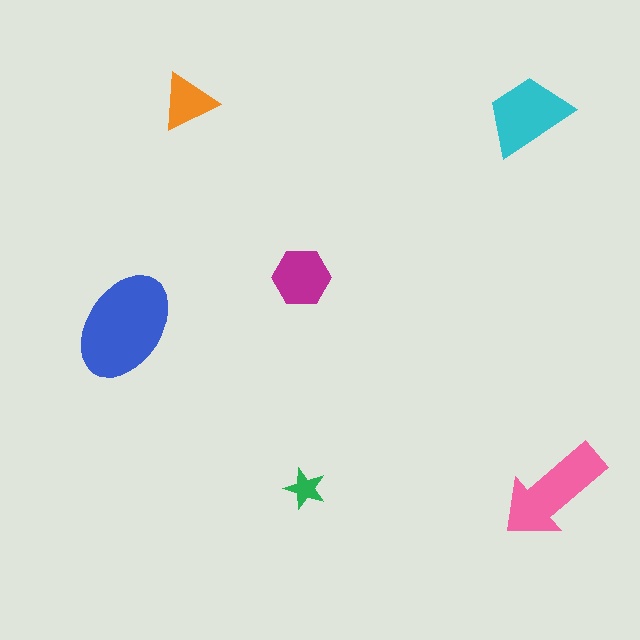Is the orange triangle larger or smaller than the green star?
Larger.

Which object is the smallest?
The green star.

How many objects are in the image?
There are 6 objects in the image.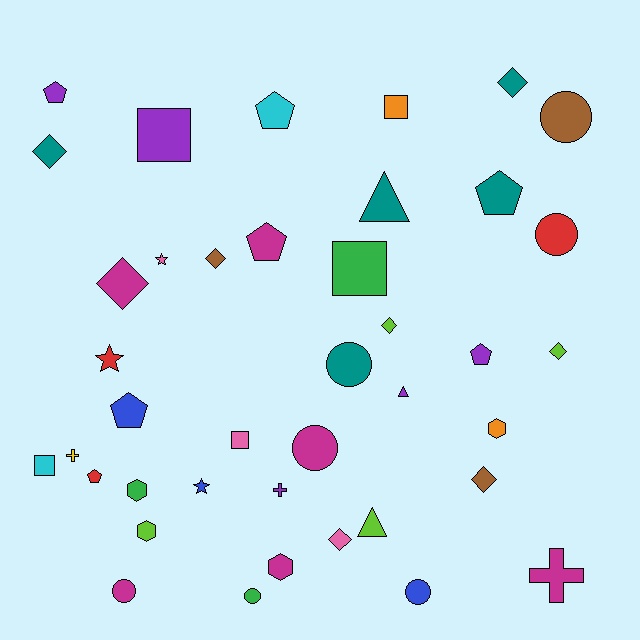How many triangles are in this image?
There are 3 triangles.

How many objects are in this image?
There are 40 objects.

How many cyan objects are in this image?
There are 2 cyan objects.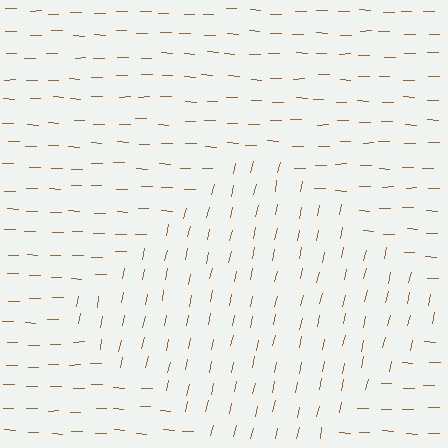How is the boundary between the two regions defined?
The boundary is defined purely by a change in line orientation (approximately 79 degrees difference). All lines are the same color and thickness.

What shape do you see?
I see a diamond.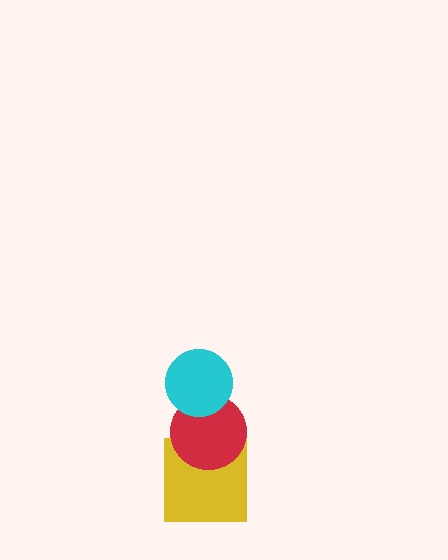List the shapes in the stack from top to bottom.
From top to bottom: the cyan circle, the red circle, the yellow square.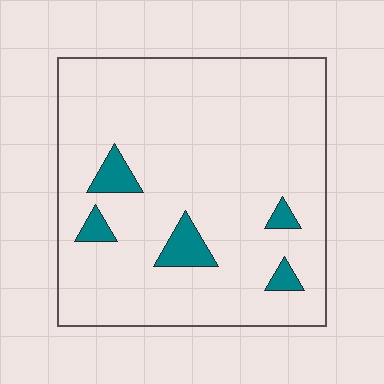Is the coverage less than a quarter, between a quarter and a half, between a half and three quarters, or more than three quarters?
Less than a quarter.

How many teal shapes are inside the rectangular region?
5.